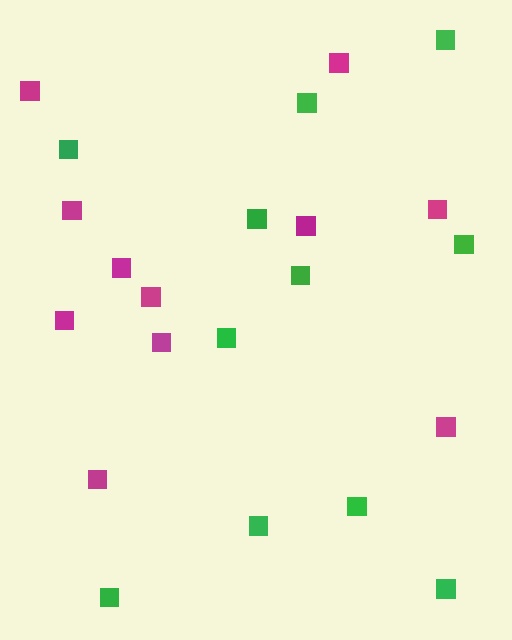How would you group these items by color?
There are 2 groups: one group of magenta squares (11) and one group of green squares (11).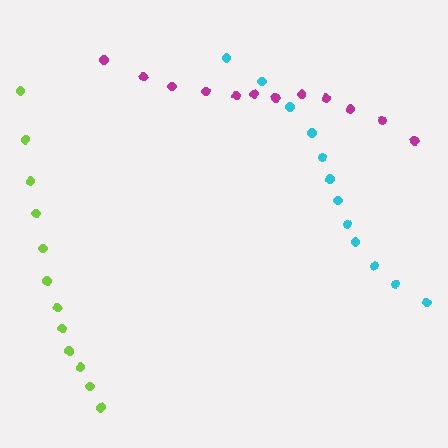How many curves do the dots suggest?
There are 3 distinct paths.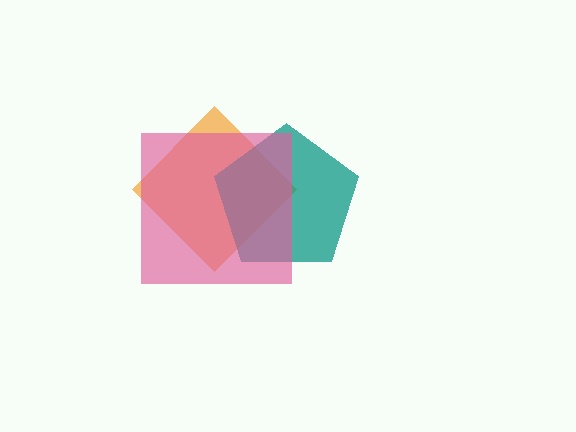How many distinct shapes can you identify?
There are 3 distinct shapes: an orange diamond, a teal pentagon, a pink square.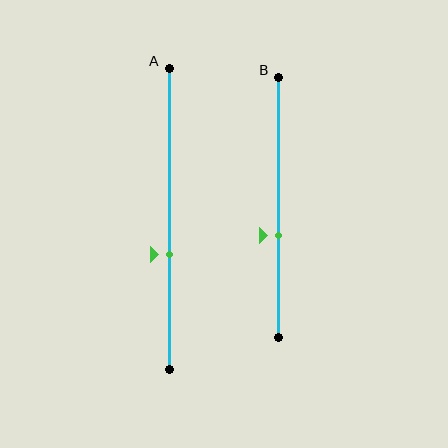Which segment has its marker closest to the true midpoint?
Segment B has its marker closest to the true midpoint.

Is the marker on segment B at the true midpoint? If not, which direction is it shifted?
No, the marker on segment B is shifted downward by about 11% of the segment length.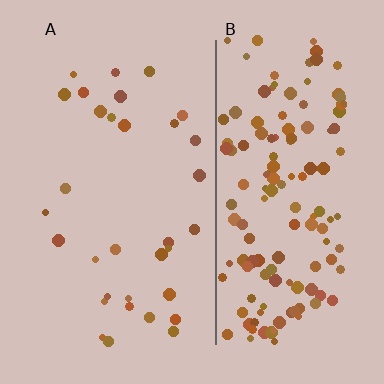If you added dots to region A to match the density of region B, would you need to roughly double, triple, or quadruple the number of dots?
Approximately quadruple.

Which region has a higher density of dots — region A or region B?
B (the right).